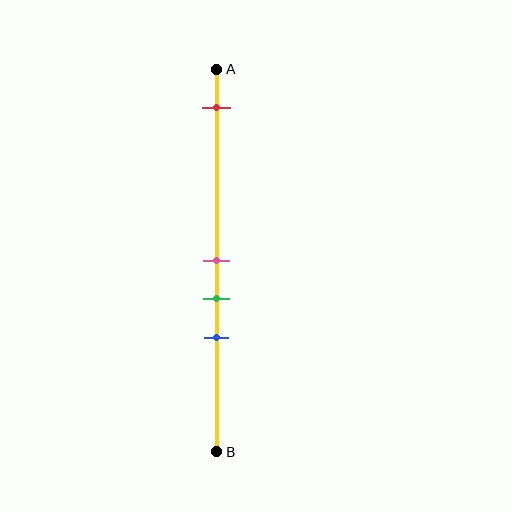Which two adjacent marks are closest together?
The pink and green marks are the closest adjacent pair.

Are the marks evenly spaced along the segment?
No, the marks are not evenly spaced.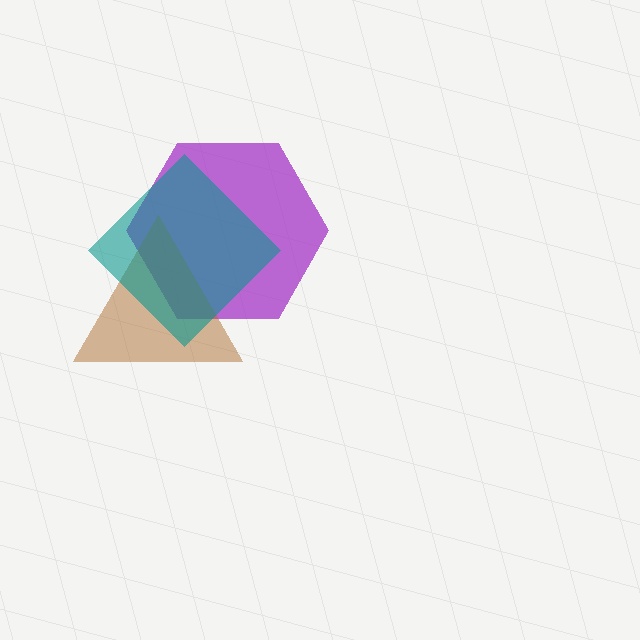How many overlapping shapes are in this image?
There are 3 overlapping shapes in the image.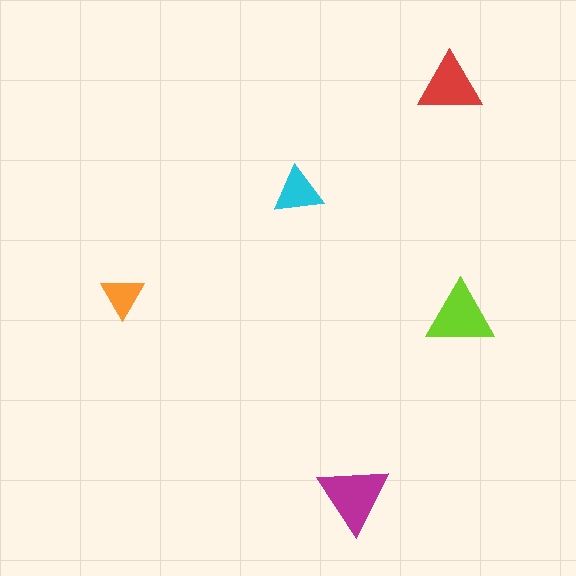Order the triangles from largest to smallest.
the magenta one, the lime one, the red one, the cyan one, the orange one.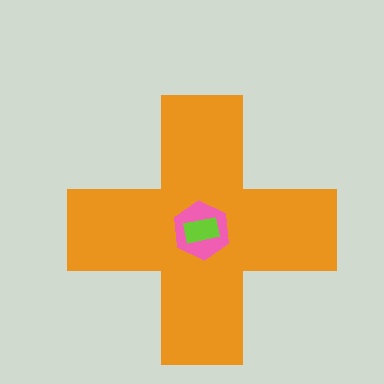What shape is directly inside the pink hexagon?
The lime rectangle.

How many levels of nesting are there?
3.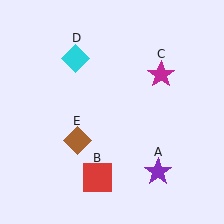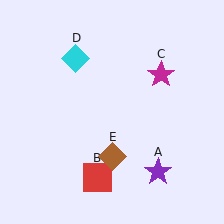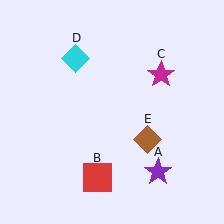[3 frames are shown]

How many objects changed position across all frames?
1 object changed position: brown diamond (object E).